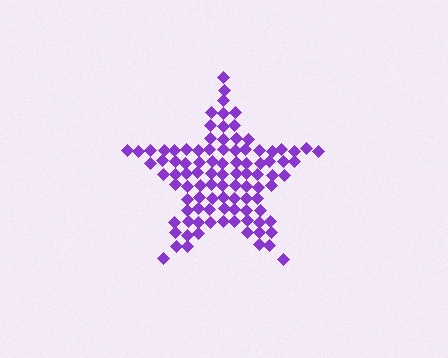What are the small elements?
The small elements are diamonds.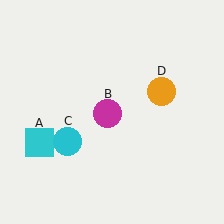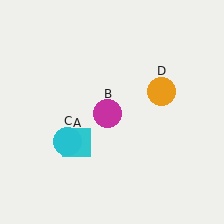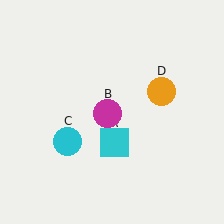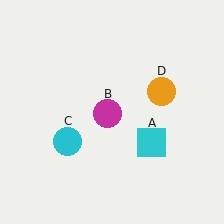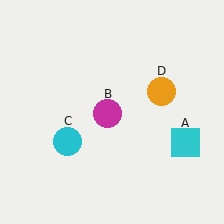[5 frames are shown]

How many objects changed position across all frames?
1 object changed position: cyan square (object A).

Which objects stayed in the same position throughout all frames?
Magenta circle (object B) and cyan circle (object C) and orange circle (object D) remained stationary.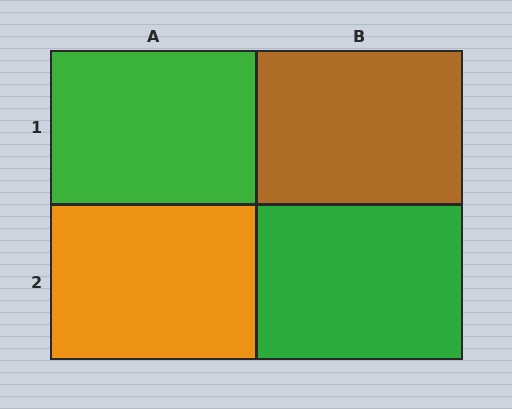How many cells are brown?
1 cell is brown.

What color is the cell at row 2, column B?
Green.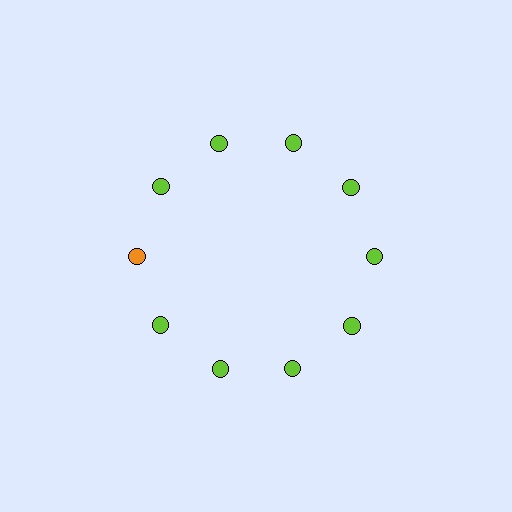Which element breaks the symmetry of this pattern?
The orange circle at roughly the 9 o'clock position breaks the symmetry. All other shapes are lime circles.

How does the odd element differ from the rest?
It has a different color: orange instead of lime.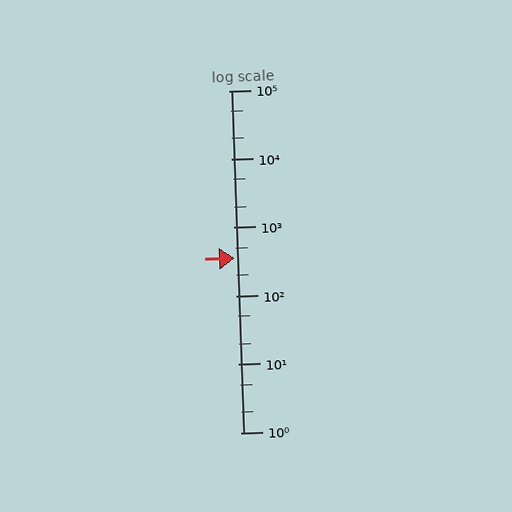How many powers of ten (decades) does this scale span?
The scale spans 5 decades, from 1 to 100000.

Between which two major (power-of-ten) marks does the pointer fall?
The pointer is between 100 and 1000.